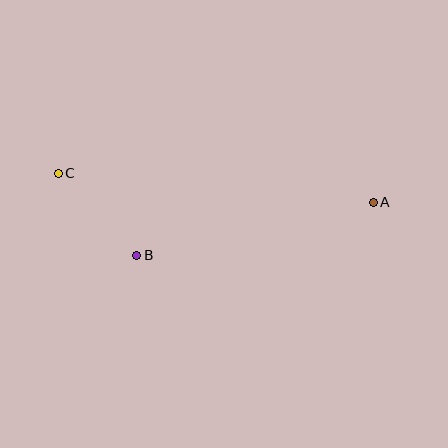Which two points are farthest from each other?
Points A and C are farthest from each other.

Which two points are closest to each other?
Points B and C are closest to each other.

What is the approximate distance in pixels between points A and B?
The distance between A and B is approximately 243 pixels.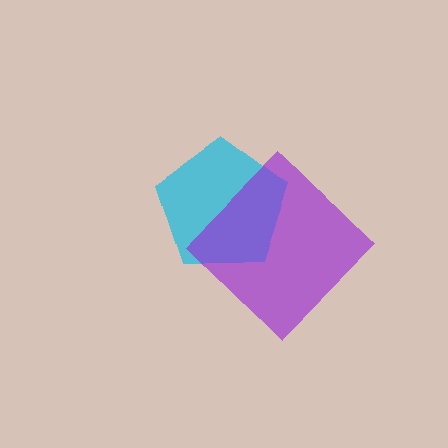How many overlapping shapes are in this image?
There are 2 overlapping shapes in the image.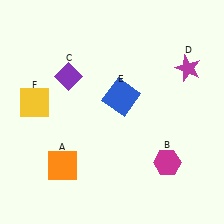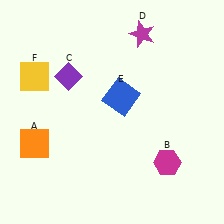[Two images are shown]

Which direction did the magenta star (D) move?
The magenta star (D) moved left.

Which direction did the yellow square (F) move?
The yellow square (F) moved up.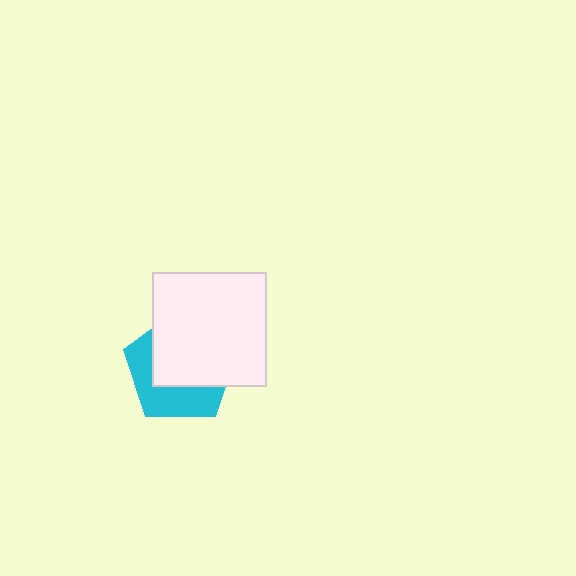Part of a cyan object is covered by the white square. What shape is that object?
It is a pentagon.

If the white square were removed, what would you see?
You would see the complete cyan pentagon.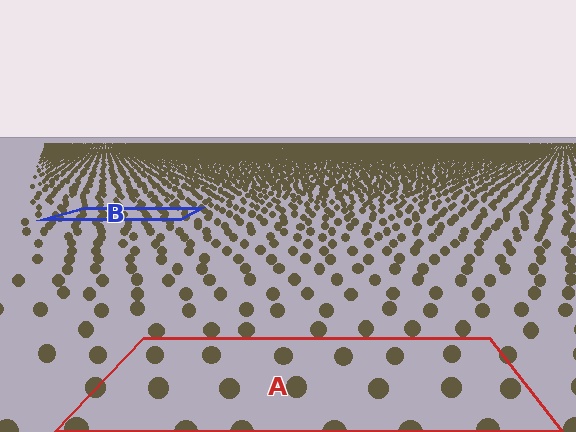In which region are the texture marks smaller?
The texture marks are smaller in region B, because it is farther away.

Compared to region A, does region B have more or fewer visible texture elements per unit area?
Region B has more texture elements per unit area — they are packed more densely because it is farther away.